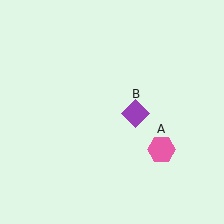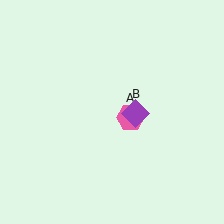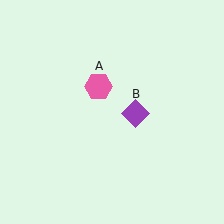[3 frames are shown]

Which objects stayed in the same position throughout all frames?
Purple diamond (object B) remained stationary.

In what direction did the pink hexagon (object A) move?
The pink hexagon (object A) moved up and to the left.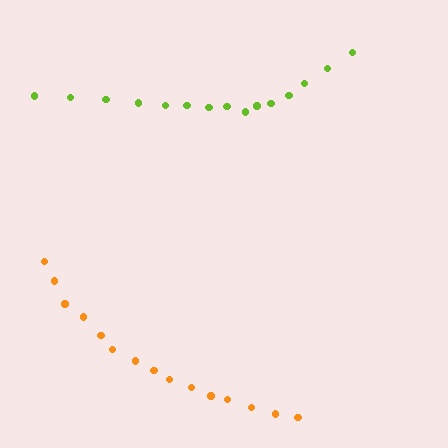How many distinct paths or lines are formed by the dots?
There are 2 distinct paths.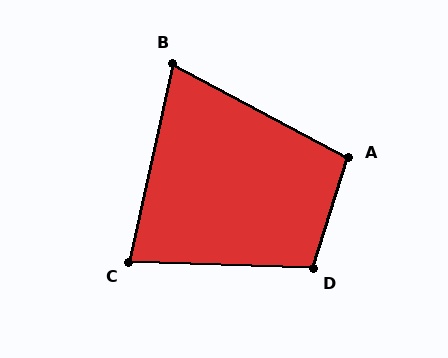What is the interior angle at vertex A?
Approximately 101 degrees (obtuse).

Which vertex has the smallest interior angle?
B, at approximately 74 degrees.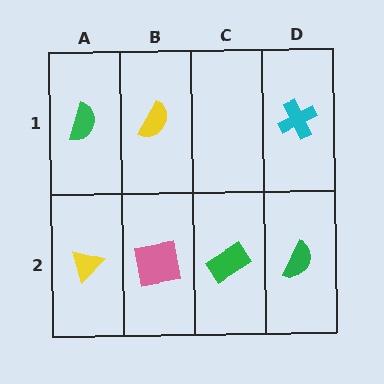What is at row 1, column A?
A green semicircle.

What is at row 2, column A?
A yellow triangle.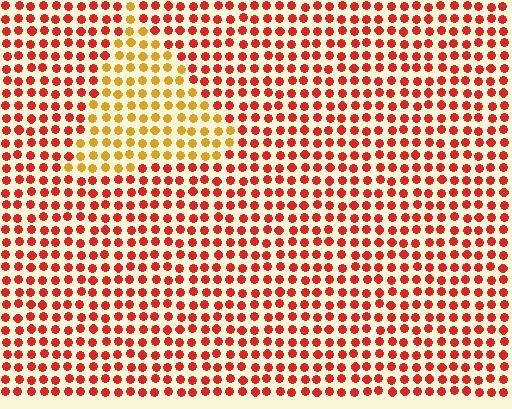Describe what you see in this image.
The image is filled with small red elements in a uniform arrangement. A triangle-shaped region is visible where the elements are tinted to a slightly different hue, forming a subtle color boundary.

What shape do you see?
I see a triangle.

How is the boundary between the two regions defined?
The boundary is defined purely by a slight shift in hue (about 43 degrees). Spacing, size, and orientation are identical on both sides.